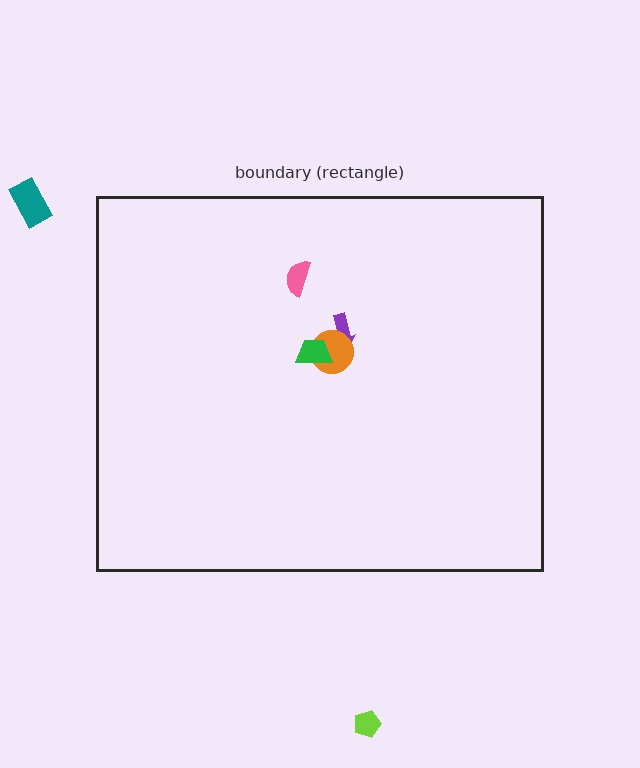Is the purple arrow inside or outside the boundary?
Inside.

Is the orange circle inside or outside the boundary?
Inside.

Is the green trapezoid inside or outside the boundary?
Inside.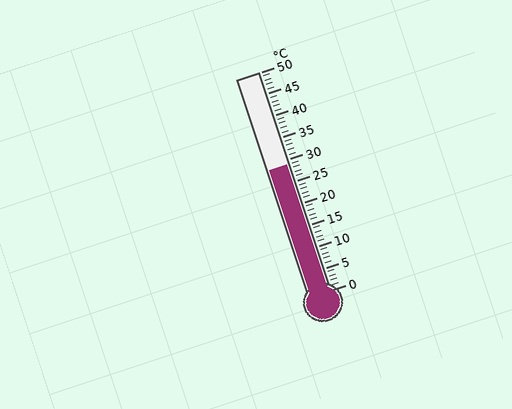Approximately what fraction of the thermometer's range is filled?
The thermometer is filled to approximately 60% of its range.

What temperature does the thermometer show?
The thermometer shows approximately 29°C.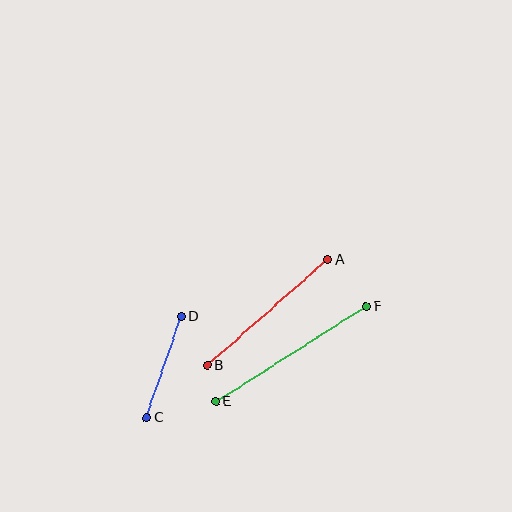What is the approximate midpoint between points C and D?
The midpoint is at approximately (164, 367) pixels.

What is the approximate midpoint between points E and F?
The midpoint is at approximately (291, 354) pixels.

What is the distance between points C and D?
The distance is approximately 107 pixels.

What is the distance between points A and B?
The distance is approximately 160 pixels.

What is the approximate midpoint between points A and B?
The midpoint is at approximately (268, 312) pixels.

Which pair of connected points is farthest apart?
Points E and F are farthest apart.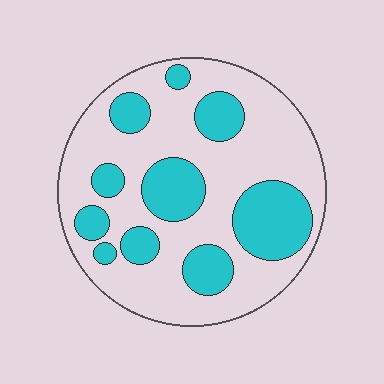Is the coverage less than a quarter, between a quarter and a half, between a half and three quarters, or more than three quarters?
Between a quarter and a half.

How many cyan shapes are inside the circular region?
10.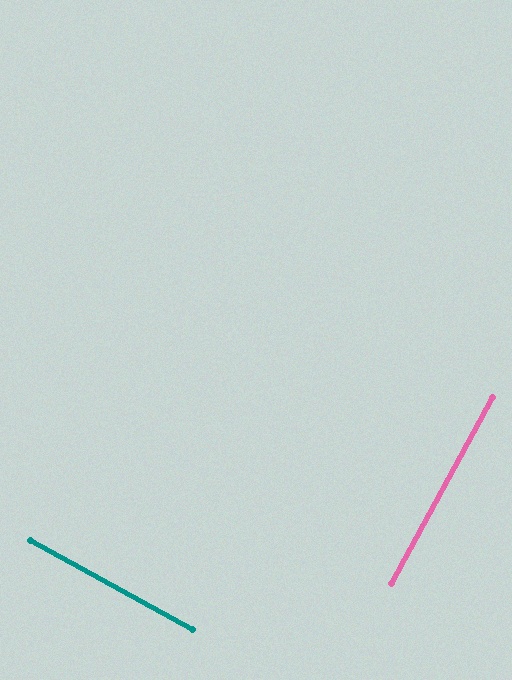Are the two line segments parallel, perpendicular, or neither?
Perpendicular — they meet at approximately 90°.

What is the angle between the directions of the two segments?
Approximately 90 degrees.